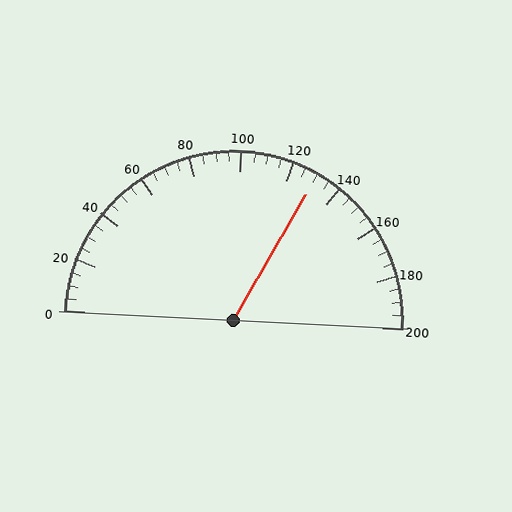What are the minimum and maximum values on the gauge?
The gauge ranges from 0 to 200.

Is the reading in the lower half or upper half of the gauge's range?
The reading is in the upper half of the range (0 to 200).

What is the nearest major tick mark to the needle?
The nearest major tick mark is 120.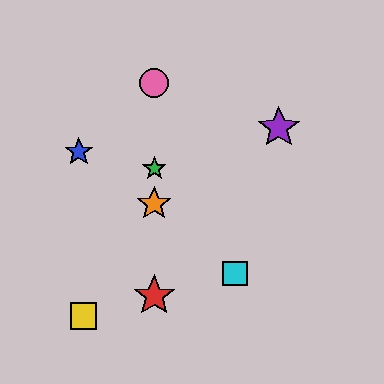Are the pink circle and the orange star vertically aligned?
Yes, both are at x≈154.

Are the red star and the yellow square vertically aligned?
No, the red star is at x≈154 and the yellow square is at x≈84.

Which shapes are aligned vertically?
The red star, the green star, the orange star, the pink circle are aligned vertically.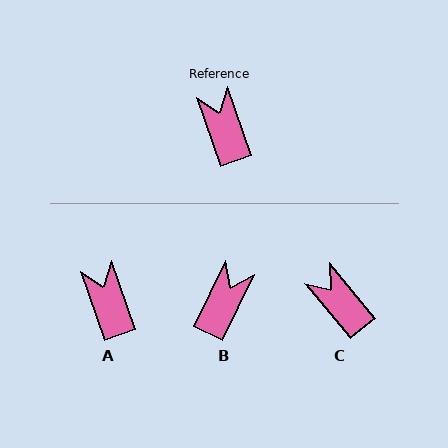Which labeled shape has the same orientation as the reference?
A.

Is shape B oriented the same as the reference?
No, it is off by about 44 degrees.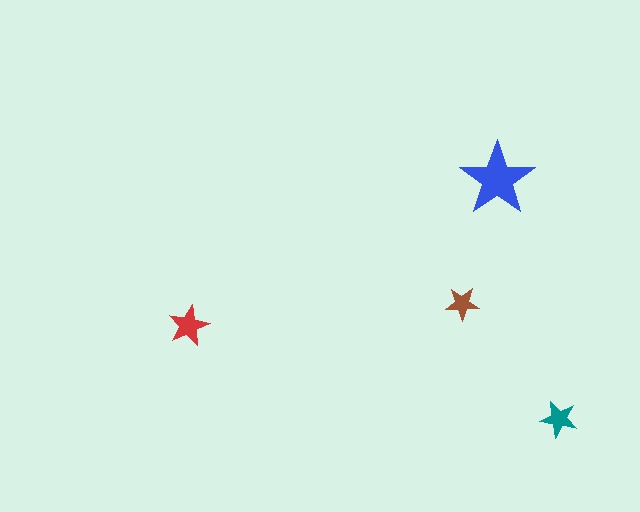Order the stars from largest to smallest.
the blue one, the red one, the teal one, the brown one.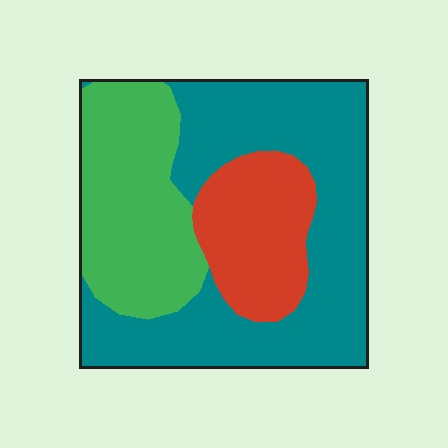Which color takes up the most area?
Teal, at roughly 50%.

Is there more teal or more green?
Teal.